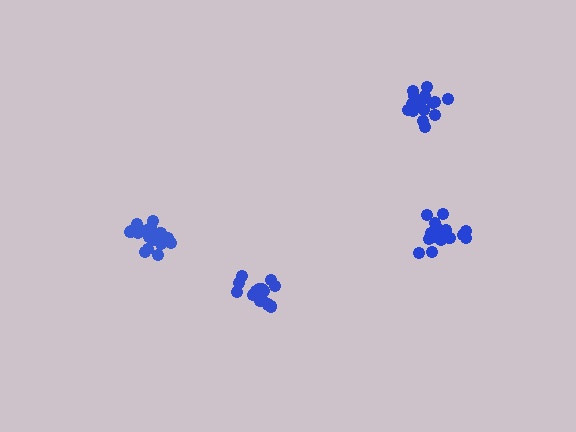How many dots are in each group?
Group 1: 20 dots, Group 2: 16 dots, Group 3: 17 dots, Group 4: 19 dots (72 total).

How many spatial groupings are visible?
There are 4 spatial groupings.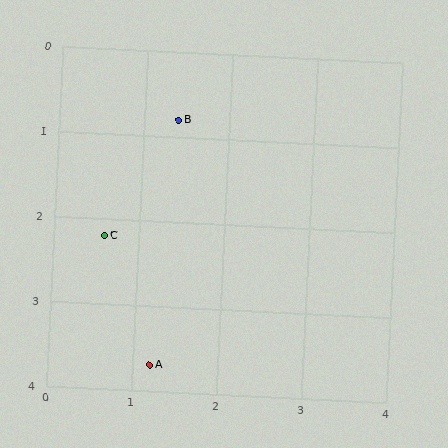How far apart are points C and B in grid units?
Points C and B are about 1.6 grid units apart.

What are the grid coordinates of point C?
Point C is at approximately (0.6, 2.2).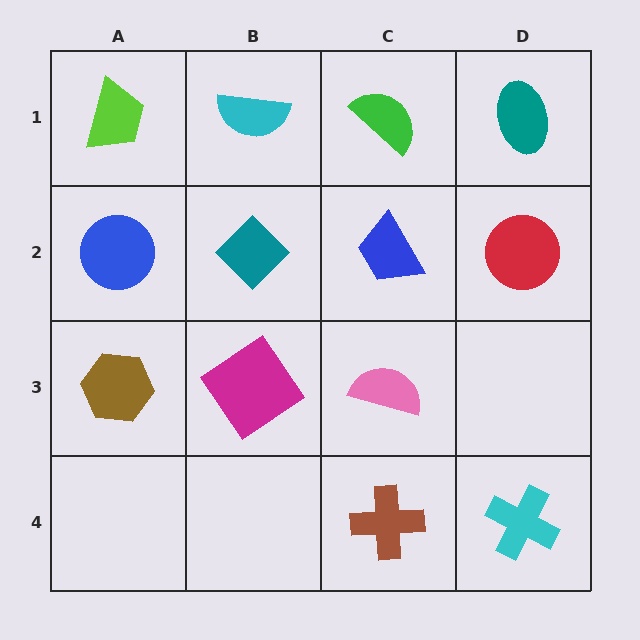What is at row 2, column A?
A blue circle.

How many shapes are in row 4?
2 shapes.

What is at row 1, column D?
A teal ellipse.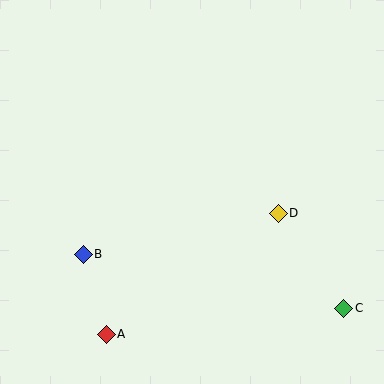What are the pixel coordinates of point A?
Point A is at (106, 334).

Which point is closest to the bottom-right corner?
Point C is closest to the bottom-right corner.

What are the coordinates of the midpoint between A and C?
The midpoint between A and C is at (225, 321).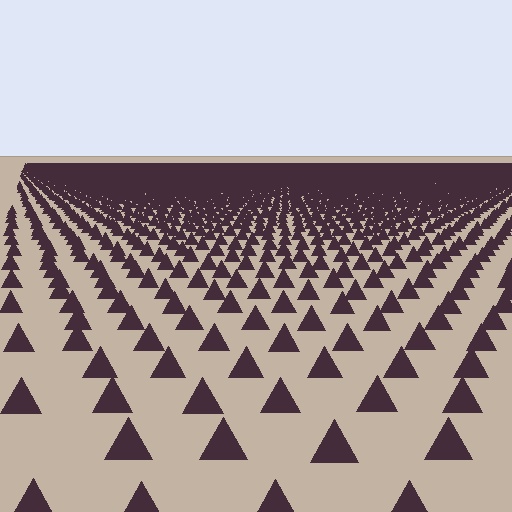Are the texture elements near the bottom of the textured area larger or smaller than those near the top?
Larger. Near the bottom, elements are closer to the viewer and appear at a bigger on-screen size.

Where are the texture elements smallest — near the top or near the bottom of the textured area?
Near the top.